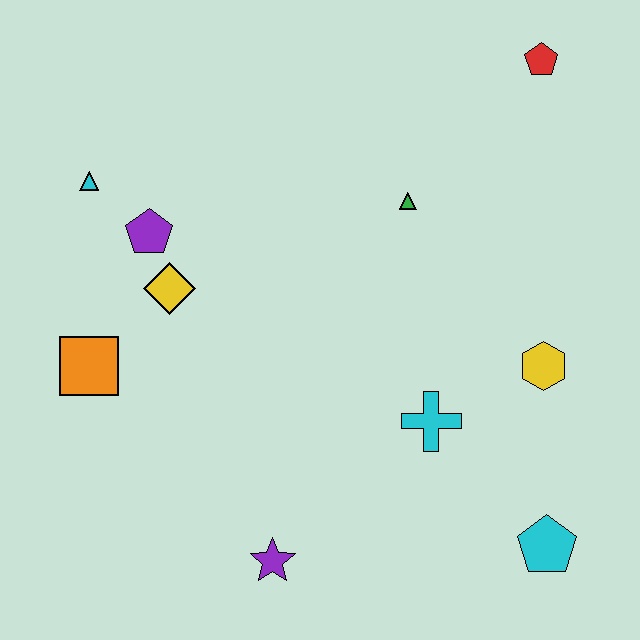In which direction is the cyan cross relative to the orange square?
The cyan cross is to the right of the orange square.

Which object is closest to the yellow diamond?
The purple pentagon is closest to the yellow diamond.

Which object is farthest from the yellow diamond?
The cyan pentagon is farthest from the yellow diamond.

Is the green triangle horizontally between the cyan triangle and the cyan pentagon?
Yes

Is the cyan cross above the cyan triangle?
No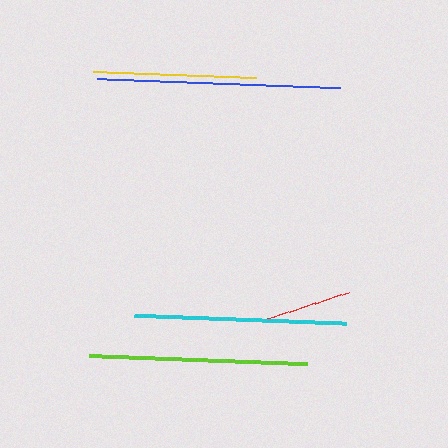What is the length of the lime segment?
The lime segment is approximately 218 pixels long.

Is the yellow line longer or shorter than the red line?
The yellow line is longer than the red line.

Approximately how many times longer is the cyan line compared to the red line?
The cyan line is approximately 2.3 times the length of the red line.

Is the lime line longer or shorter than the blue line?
The blue line is longer than the lime line.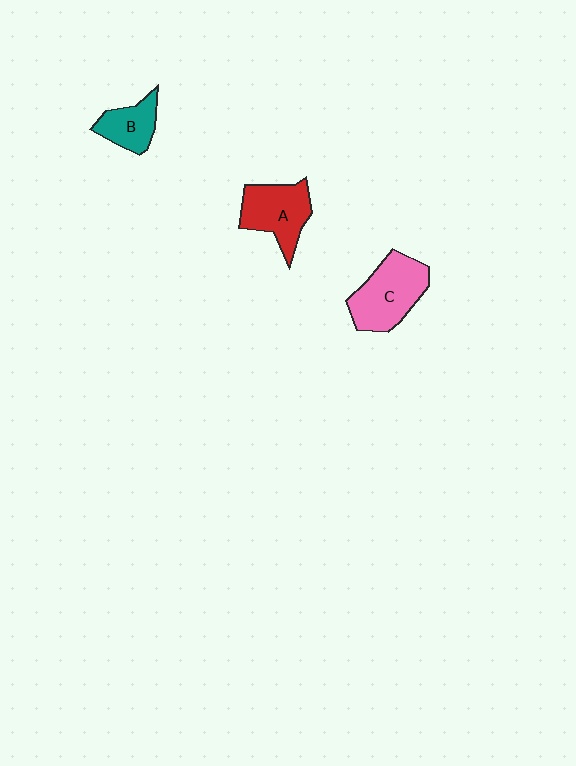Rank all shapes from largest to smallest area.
From largest to smallest: C (pink), A (red), B (teal).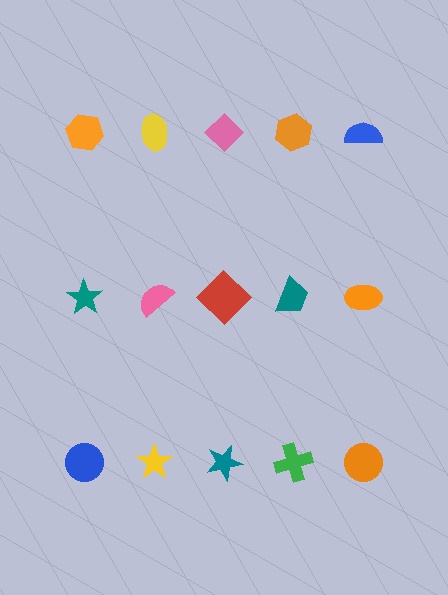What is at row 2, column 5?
An orange ellipse.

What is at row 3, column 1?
A blue circle.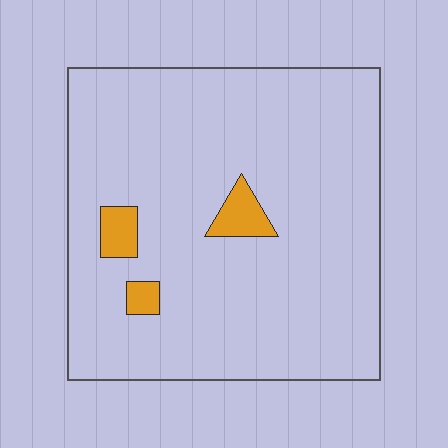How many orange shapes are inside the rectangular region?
3.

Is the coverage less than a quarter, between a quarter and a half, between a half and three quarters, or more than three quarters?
Less than a quarter.